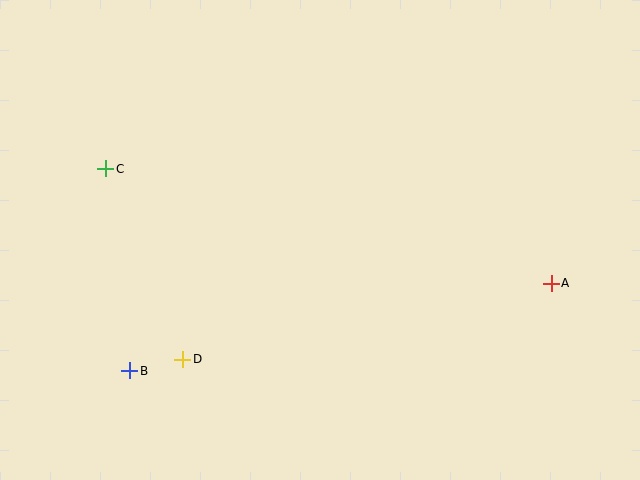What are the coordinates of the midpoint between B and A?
The midpoint between B and A is at (340, 327).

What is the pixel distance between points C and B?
The distance between C and B is 203 pixels.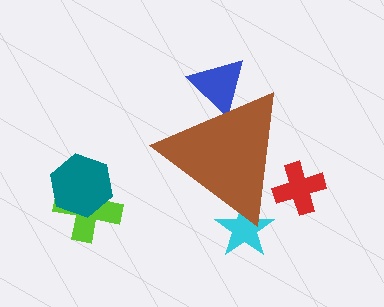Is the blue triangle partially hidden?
Yes, the blue triangle is partially hidden behind the brown triangle.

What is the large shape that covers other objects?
A brown triangle.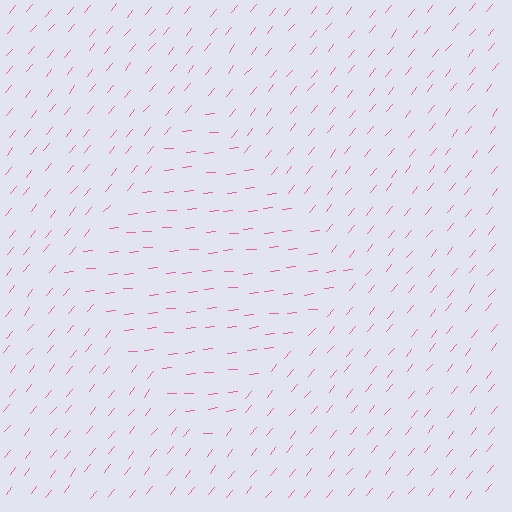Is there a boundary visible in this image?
Yes, there is a texture boundary formed by a change in line orientation.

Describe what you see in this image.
The image is filled with small pink line segments. A diamond region in the image has lines oriented differently from the surrounding lines, creating a visible texture boundary.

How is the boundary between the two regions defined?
The boundary is defined purely by a change in line orientation (approximately 45 degrees difference). All lines are the same color and thickness.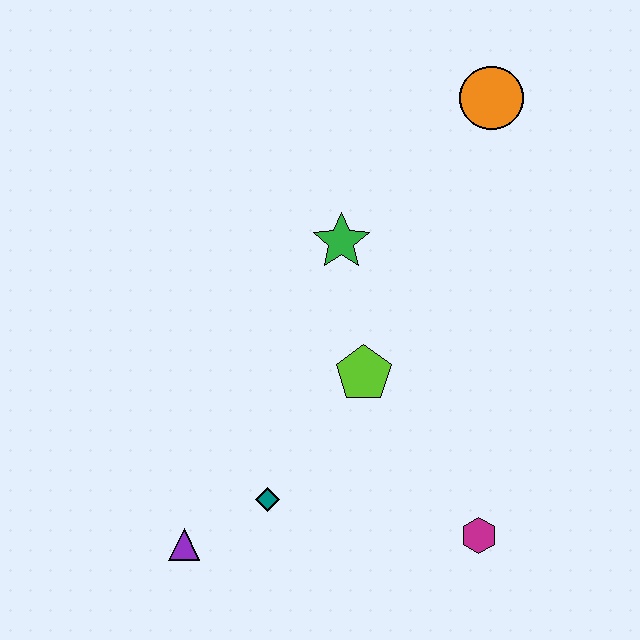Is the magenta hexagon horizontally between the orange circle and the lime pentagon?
Yes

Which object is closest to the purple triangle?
The teal diamond is closest to the purple triangle.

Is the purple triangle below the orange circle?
Yes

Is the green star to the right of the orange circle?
No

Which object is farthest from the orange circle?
The purple triangle is farthest from the orange circle.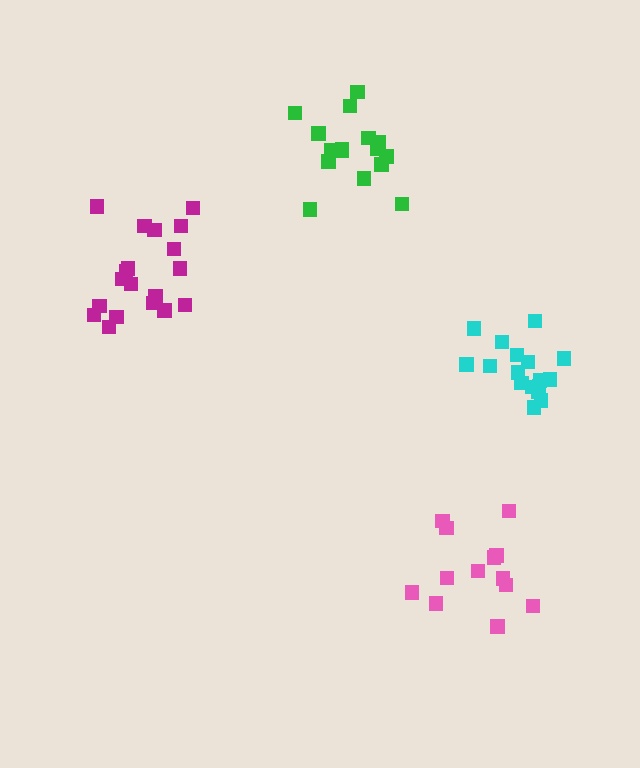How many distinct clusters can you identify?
There are 4 distinct clusters.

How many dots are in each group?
Group 1: 16 dots, Group 2: 17 dots, Group 3: 13 dots, Group 4: 19 dots (65 total).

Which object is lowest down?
The pink cluster is bottommost.